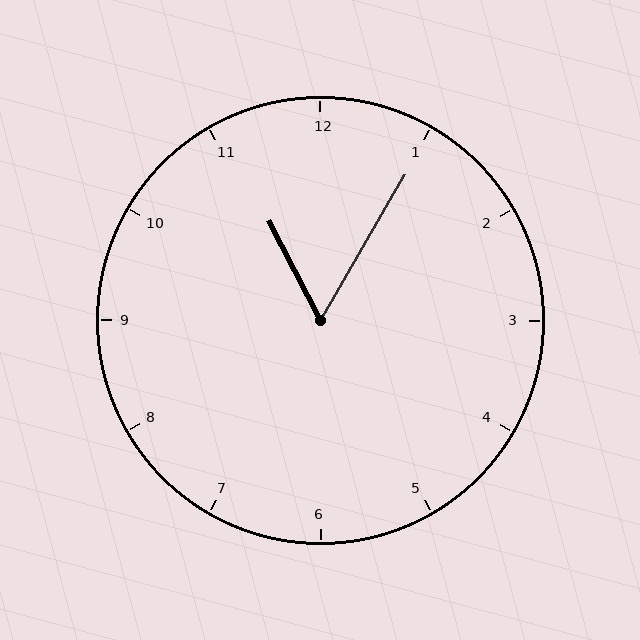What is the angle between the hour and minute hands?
Approximately 58 degrees.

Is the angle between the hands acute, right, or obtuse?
It is acute.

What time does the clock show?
11:05.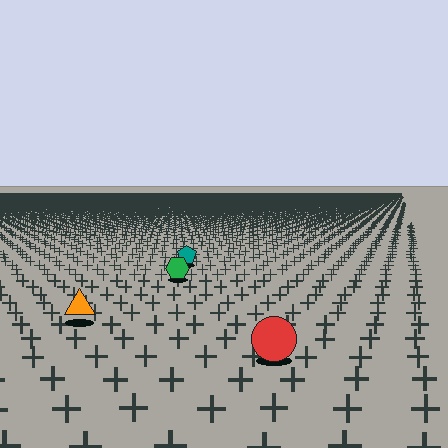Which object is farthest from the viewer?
The teal pentagon is farthest from the viewer. It appears smaller and the ground texture around it is denser.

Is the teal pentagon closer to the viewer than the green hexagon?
No. The green hexagon is closer — you can tell from the texture gradient: the ground texture is coarser near it.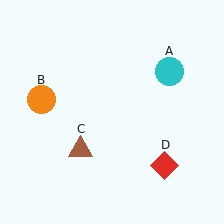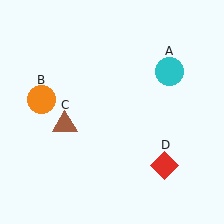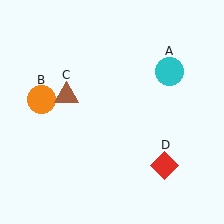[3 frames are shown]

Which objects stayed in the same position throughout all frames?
Cyan circle (object A) and orange circle (object B) and red diamond (object D) remained stationary.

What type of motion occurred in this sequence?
The brown triangle (object C) rotated clockwise around the center of the scene.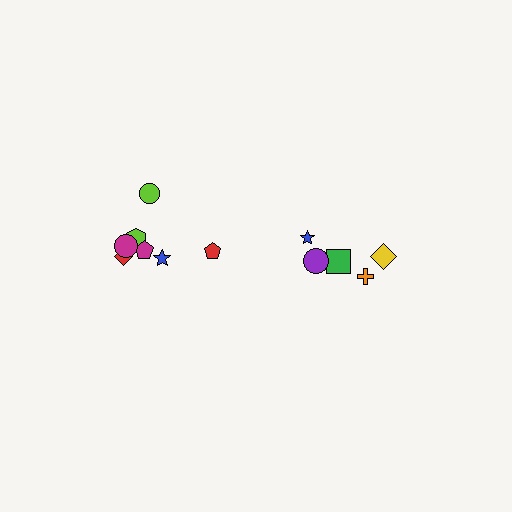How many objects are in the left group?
There are 7 objects.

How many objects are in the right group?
There are 5 objects.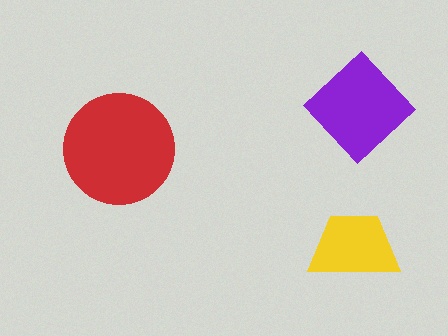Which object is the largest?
The red circle.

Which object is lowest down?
The yellow trapezoid is bottommost.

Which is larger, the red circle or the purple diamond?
The red circle.